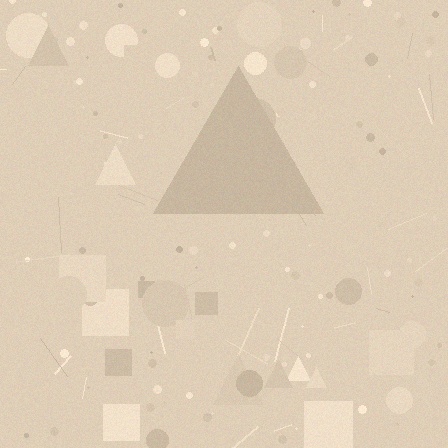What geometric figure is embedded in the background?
A triangle is embedded in the background.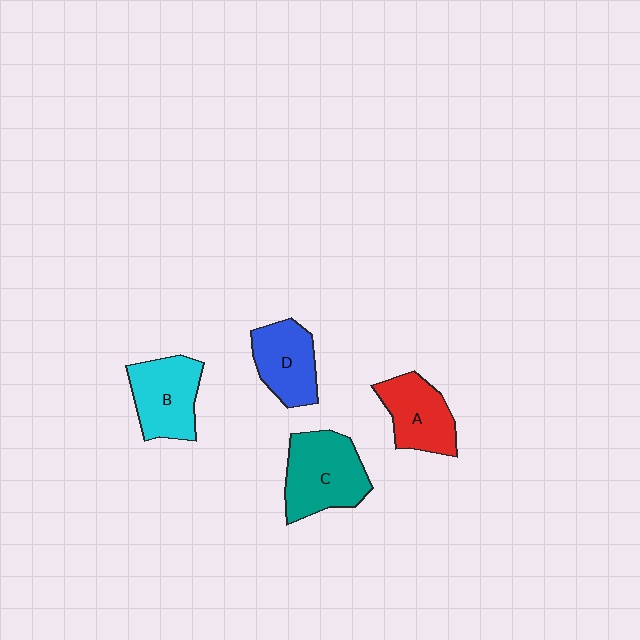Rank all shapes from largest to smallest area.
From largest to smallest: C (teal), B (cyan), A (red), D (blue).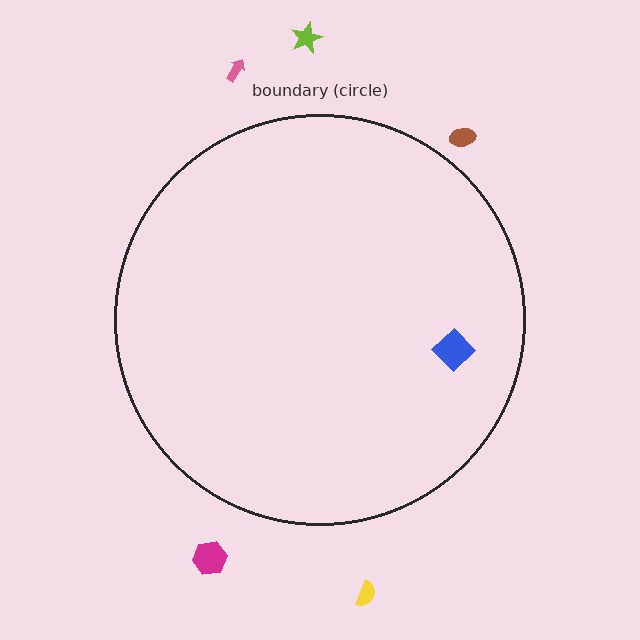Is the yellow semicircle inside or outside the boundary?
Outside.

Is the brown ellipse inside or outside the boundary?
Outside.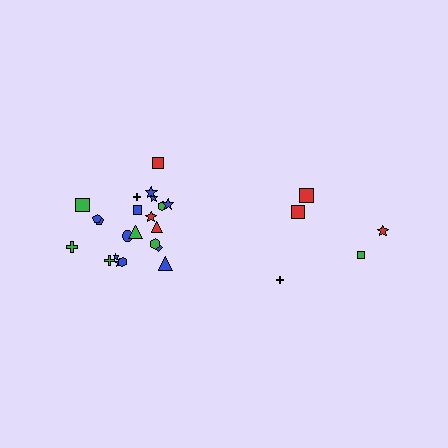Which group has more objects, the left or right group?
The left group.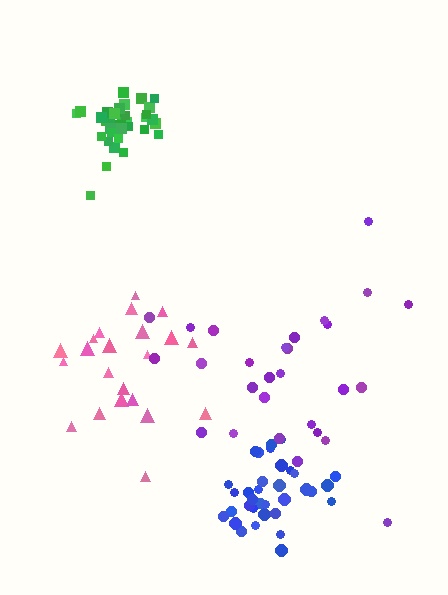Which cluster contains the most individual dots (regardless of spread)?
Blue (35).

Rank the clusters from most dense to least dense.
green, blue, pink, purple.